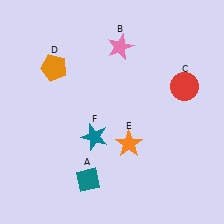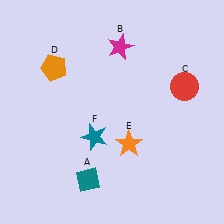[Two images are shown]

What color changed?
The star (B) changed from pink in Image 1 to magenta in Image 2.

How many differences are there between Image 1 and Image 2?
There is 1 difference between the two images.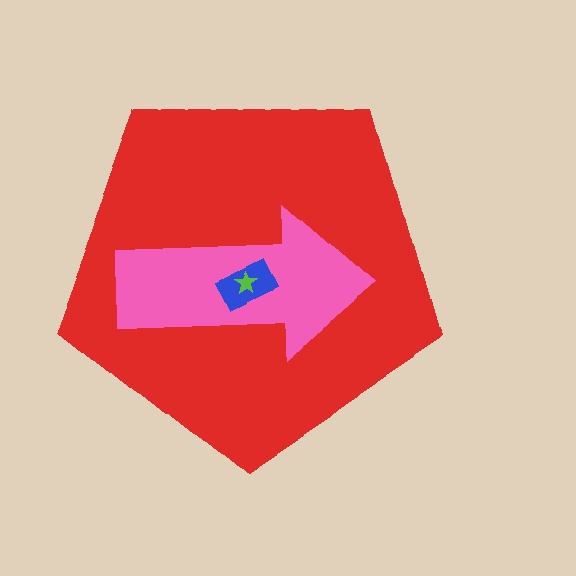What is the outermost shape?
The red pentagon.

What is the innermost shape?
The lime star.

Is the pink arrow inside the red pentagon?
Yes.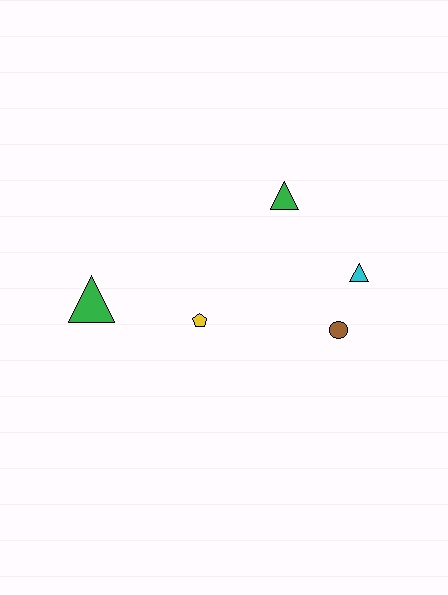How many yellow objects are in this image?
There is 1 yellow object.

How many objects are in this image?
There are 5 objects.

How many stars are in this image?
There are no stars.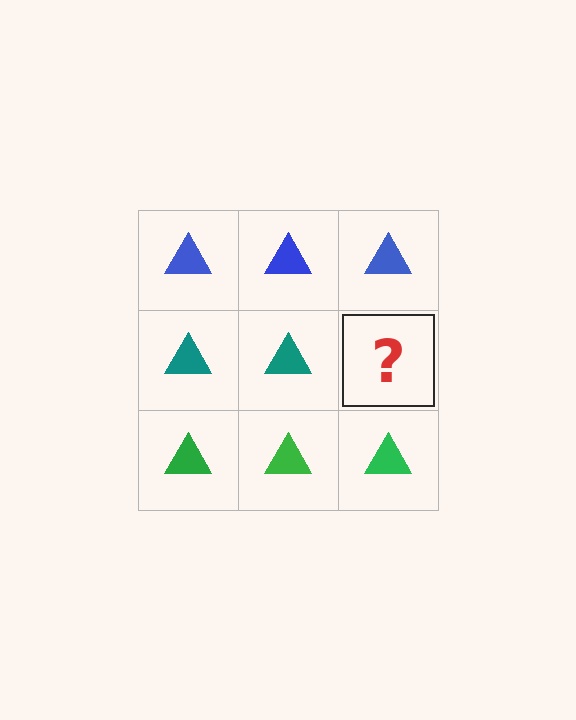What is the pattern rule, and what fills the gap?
The rule is that each row has a consistent color. The gap should be filled with a teal triangle.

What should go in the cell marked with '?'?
The missing cell should contain a teal triangle.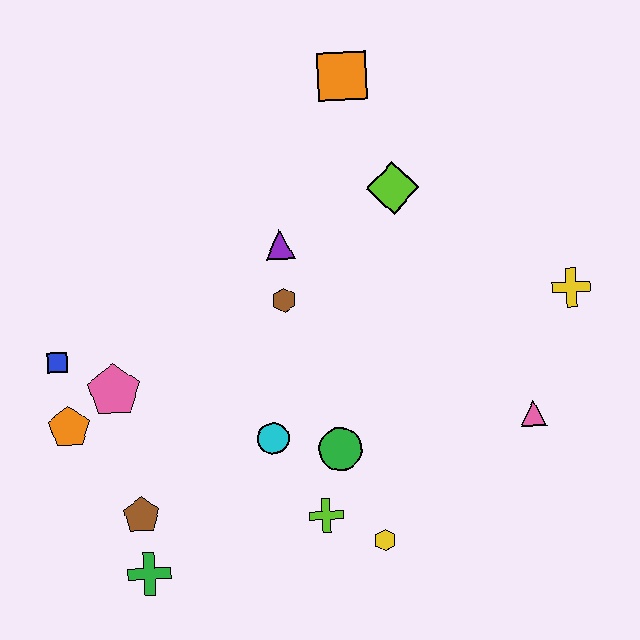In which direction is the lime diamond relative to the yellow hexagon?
The lime diamond is above the yellow hexagon.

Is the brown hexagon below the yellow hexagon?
No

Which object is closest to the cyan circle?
The green circle is closest to the cyan circle.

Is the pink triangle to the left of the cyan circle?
No